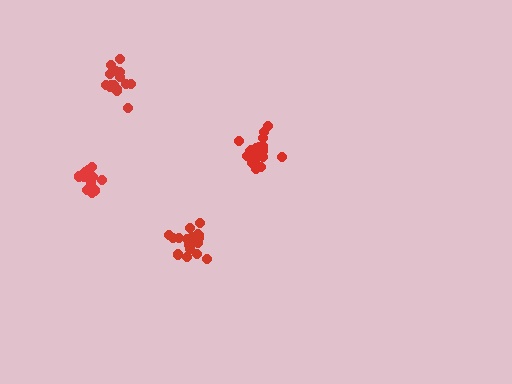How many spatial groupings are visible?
There are 4 spatial groupings.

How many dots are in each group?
Group 1: 21 dots, Group 2: 17 dots, Group 3: 16 dots, Group 4: 19 dots (73 total).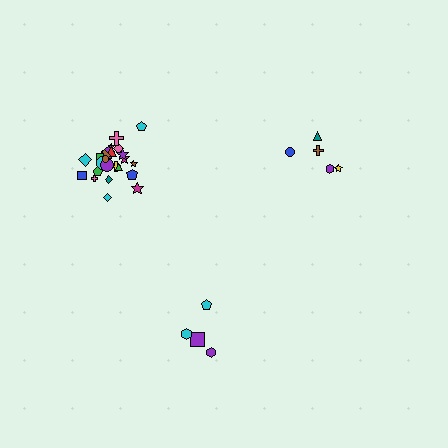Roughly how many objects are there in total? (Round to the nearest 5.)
Roughly 35 objects in total.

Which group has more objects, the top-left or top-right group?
The top-left group.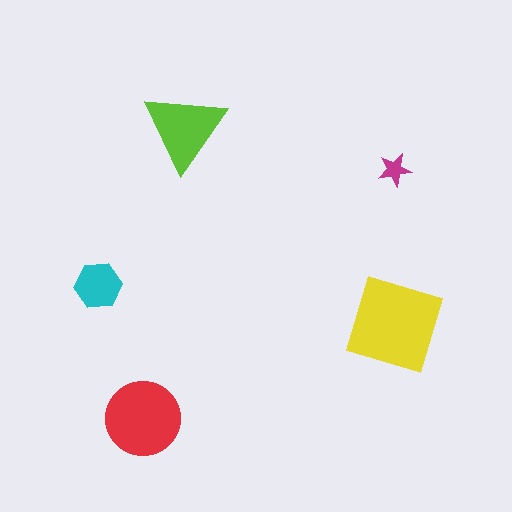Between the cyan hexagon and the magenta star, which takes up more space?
The cyan hexagon.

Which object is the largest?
The yellow diamond.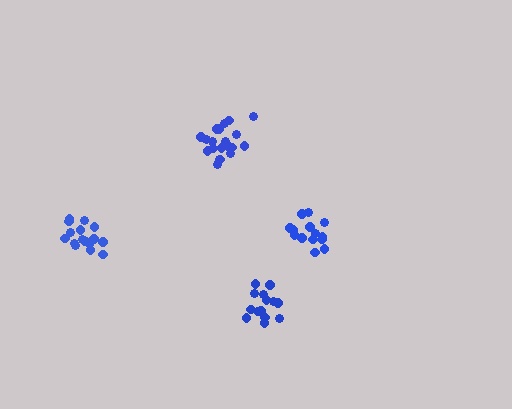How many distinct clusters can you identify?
There are 4 distinct clusters.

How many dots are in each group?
Group 1: 15 dots, Group 2: 14 dots, Group 3: 20 dots, Group 4: 17 dots (66 total).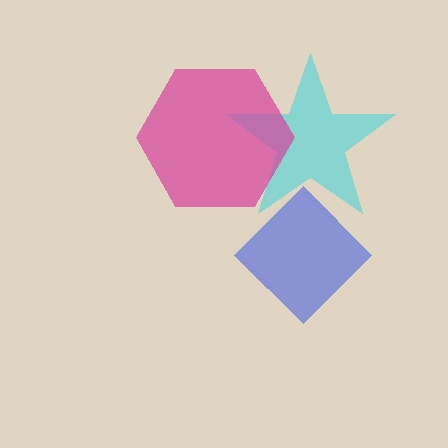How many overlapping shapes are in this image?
There are 3 overlapping shapes in the image.